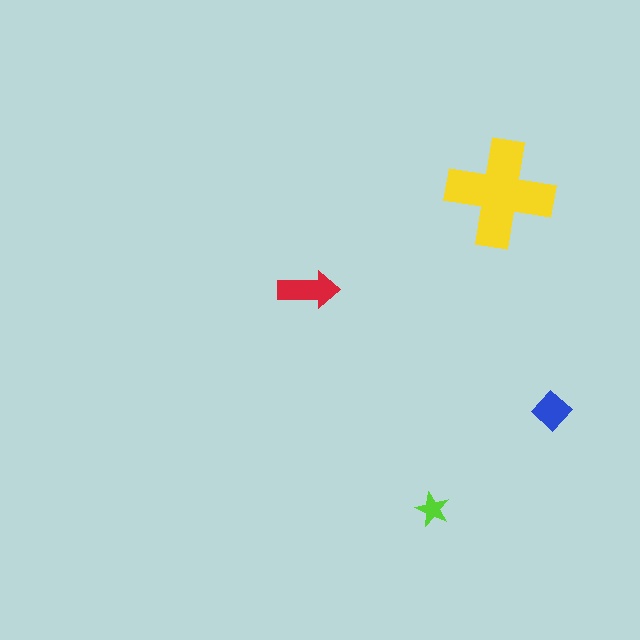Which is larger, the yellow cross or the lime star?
The yellow cross.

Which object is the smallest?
The lime star.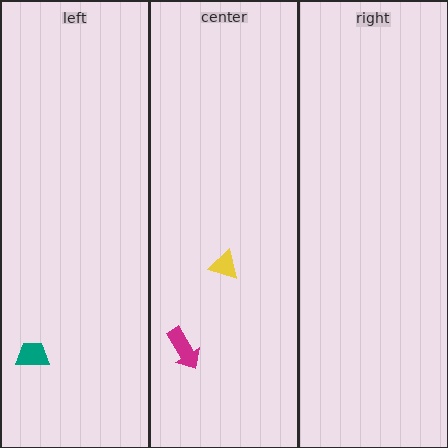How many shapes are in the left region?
1.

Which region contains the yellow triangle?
The center region.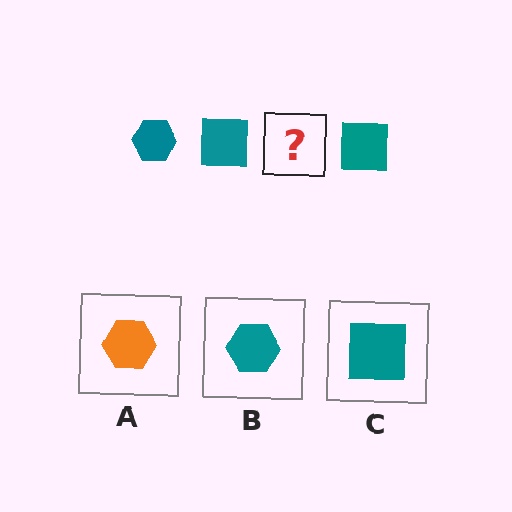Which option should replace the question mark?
Option B.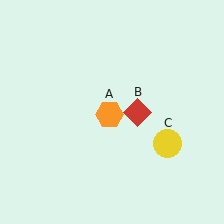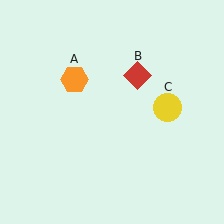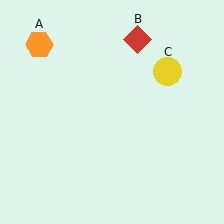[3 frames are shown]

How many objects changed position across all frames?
3 objects changed position: orange hexagon (object A), red diamond (object B), yellow circle (object C).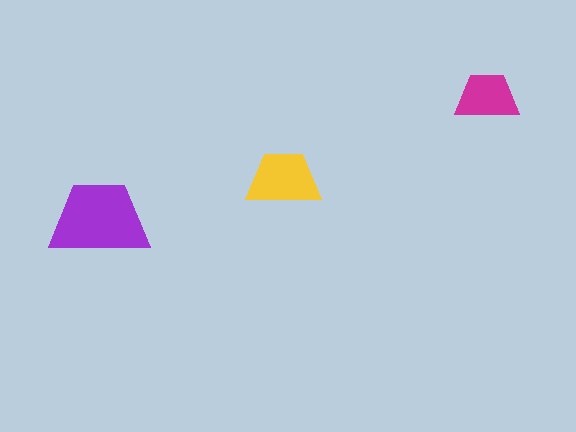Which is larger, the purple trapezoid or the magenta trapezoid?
The purple one.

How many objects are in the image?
There are 3 objects in the image.